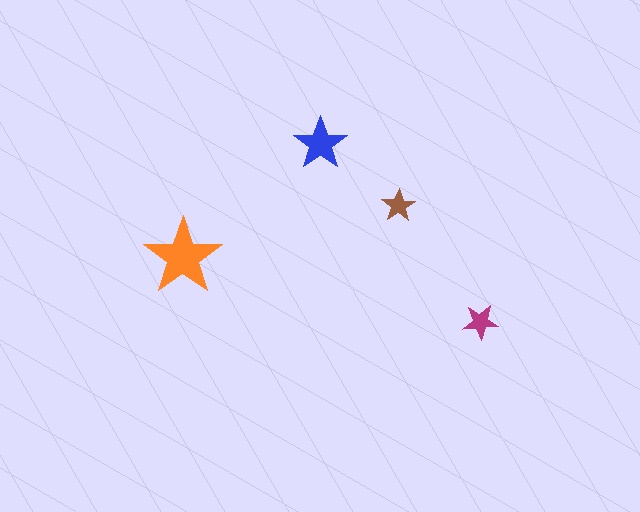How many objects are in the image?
There are 4 objects in the image.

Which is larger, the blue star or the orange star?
The orange one.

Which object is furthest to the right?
The magenta star is rightmost.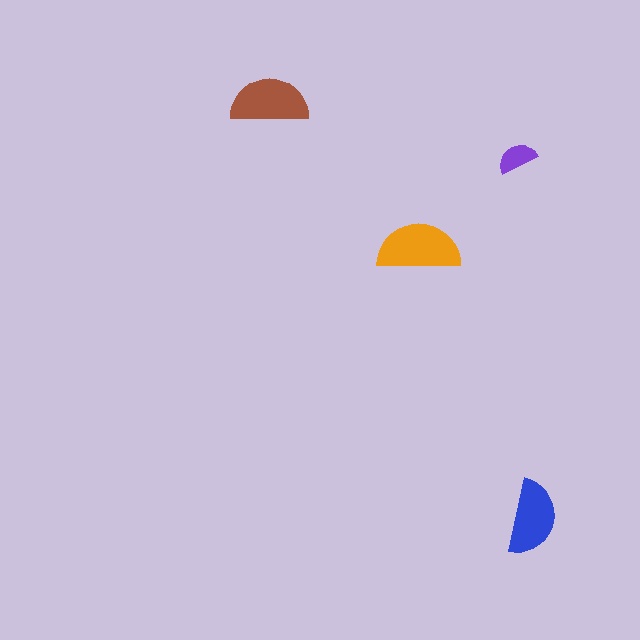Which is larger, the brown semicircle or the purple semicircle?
The brown one.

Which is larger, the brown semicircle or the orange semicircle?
The orange one.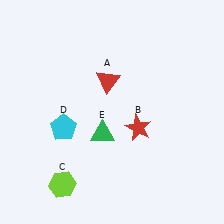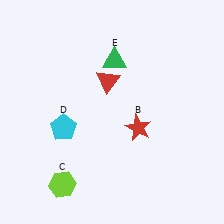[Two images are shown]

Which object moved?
The green triangle (E) moved up.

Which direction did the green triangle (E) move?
The green triangle (E) moved up.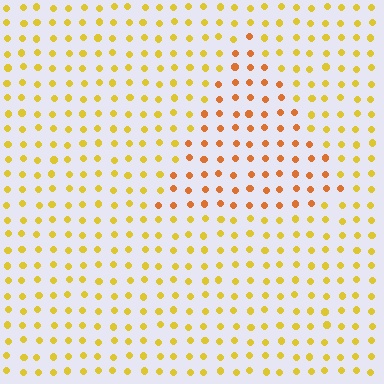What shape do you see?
I see a triangle.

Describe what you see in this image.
The image is filled with small yellow elements in a uniform arrangement. A triangle-shaped region is visible where the elements are tinted to a slightly different hue, forming a subtle color boundary.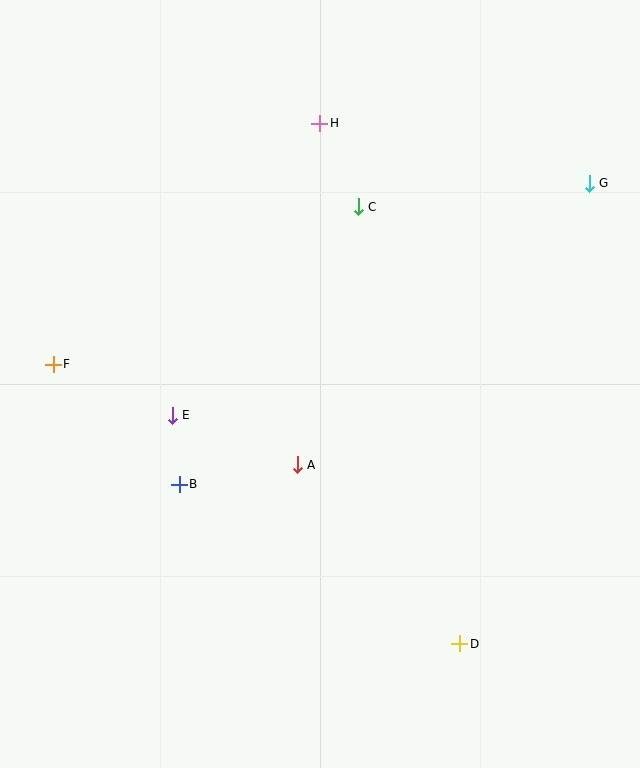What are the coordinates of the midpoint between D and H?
The midpoint between D and H is at (390, 383).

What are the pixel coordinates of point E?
Point E is at (172, 415).